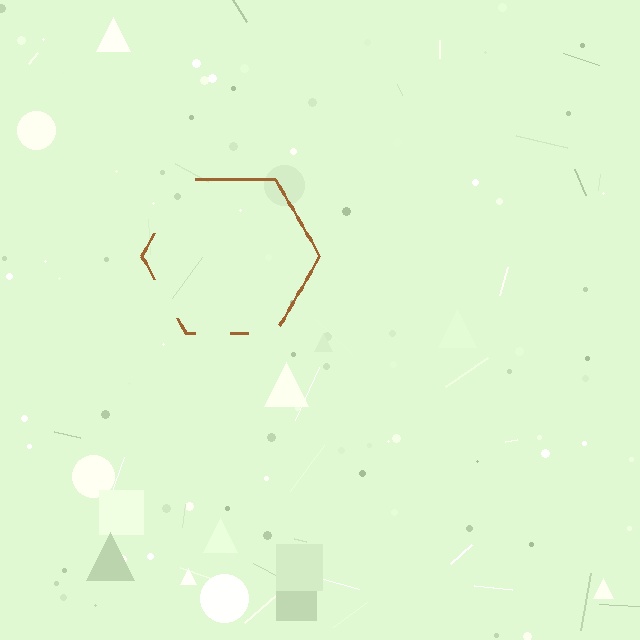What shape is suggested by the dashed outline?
The dashed outline suggests a hexagon.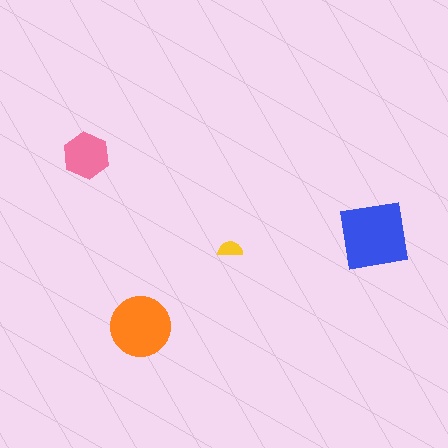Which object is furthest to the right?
The blue square is rightmost.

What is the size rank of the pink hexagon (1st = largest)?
3rd.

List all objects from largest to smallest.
The blue square, the orange circle, the pink hexagon, the yellow semicircle.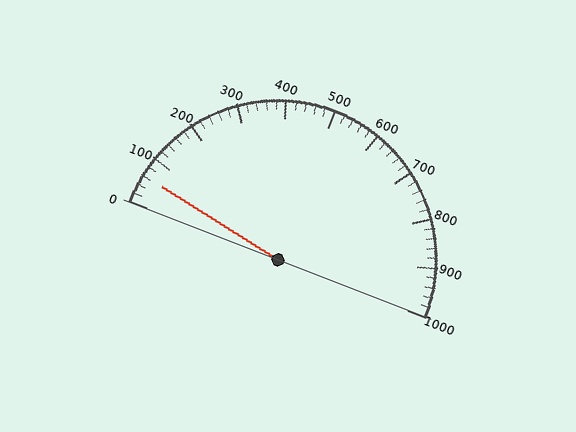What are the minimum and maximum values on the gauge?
The gauge ranges from 0 to 1000.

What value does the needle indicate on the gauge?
The needle indicates approximately 60.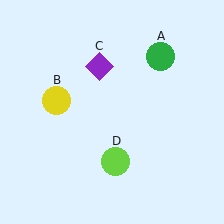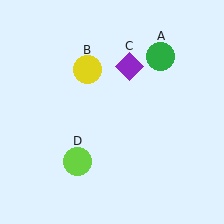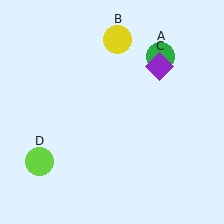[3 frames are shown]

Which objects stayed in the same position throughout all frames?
Green circle (object A) remained stationary.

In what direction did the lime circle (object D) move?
The lime circle (object D) moved left.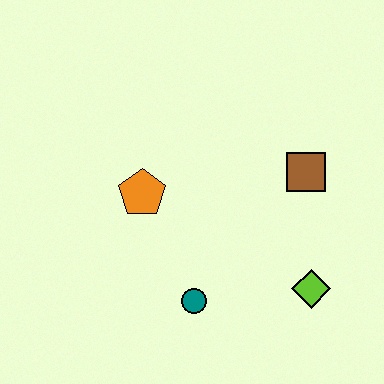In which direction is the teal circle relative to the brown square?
The teal circle is below the brown square.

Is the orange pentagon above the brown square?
No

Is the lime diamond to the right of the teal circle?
Yes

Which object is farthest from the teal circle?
The brown square is farthest from the teal circle.